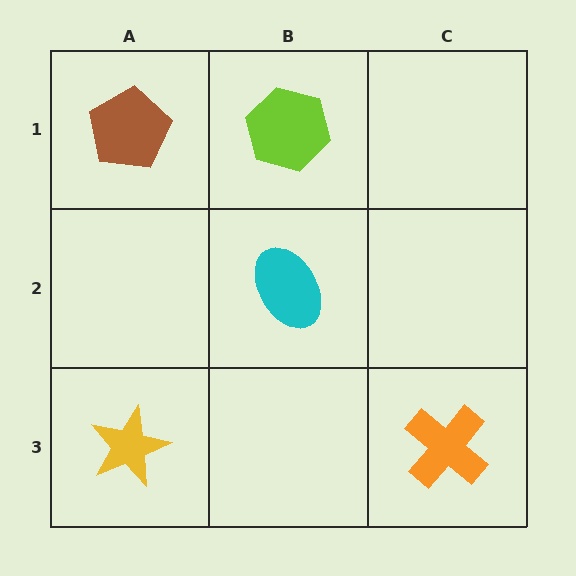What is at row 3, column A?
A yellow star.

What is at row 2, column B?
A cyan ellipse.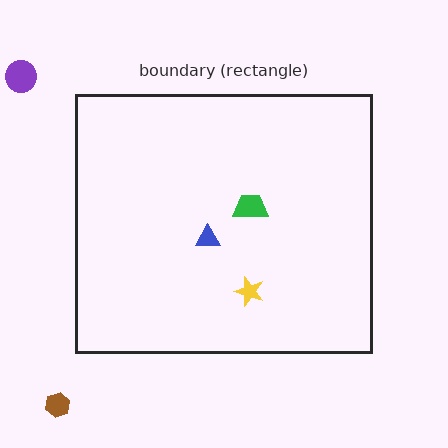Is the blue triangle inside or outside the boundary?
Inside.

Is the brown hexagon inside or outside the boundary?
Outside.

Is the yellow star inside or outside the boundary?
Inside.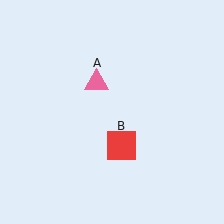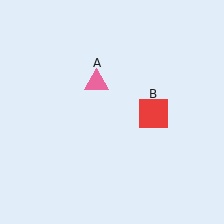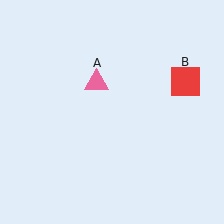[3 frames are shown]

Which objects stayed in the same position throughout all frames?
Pink triangle (object A) remained stationary.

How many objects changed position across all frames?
1 object changed position: red square (object B).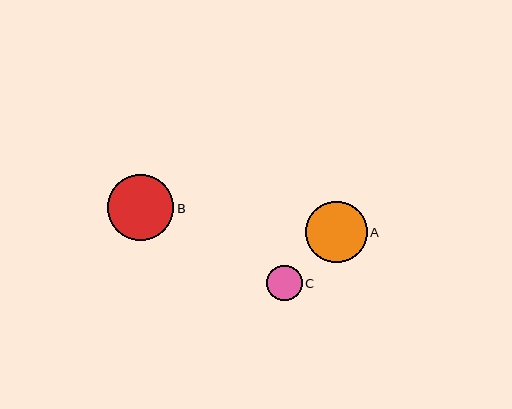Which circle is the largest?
Circle B is the largest with a size of approximately 66 pixels.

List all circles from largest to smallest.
From largest to smallest: B, A, C.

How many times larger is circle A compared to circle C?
Circle A is approximately 1.7 times the size of circle C.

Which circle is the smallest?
Circle C is the smallest with a size of approximately 35 pixels.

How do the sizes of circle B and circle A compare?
Circle B and circle A are approximately the same size.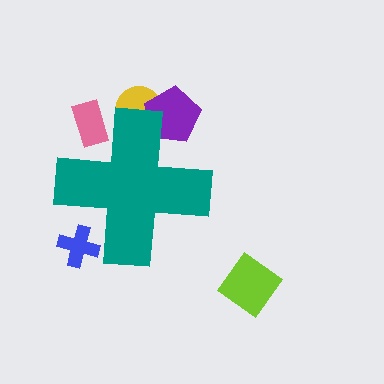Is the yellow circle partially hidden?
Yes, the yellow circle is partially hidden behind the teal cross.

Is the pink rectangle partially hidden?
Yes, the pink rectangle is partially hidden behind the teal cross.